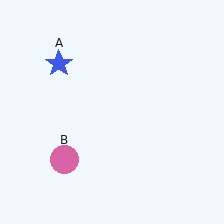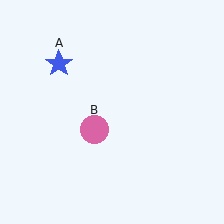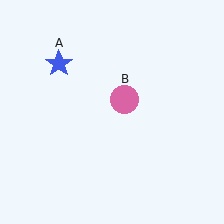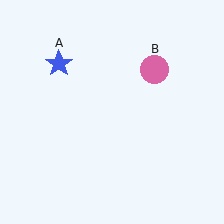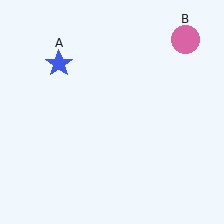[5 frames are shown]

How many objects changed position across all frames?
1 object changed position: pink circle (object B).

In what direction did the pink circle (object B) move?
The pink circle (object B) moved up and to the right.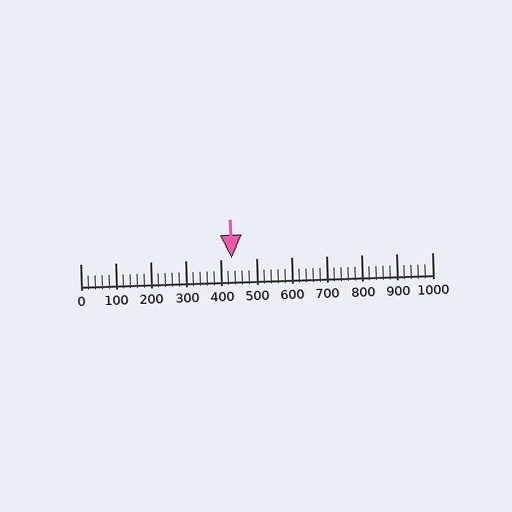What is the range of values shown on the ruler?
The ruler shows values from 0 to 1000.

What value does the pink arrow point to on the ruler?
The pink arrow points to approximately 430.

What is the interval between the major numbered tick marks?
The major tick marks are spaced 100 units apart.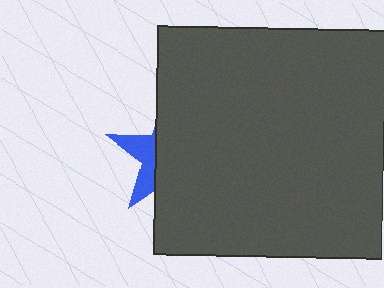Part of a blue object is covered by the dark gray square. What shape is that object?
It is a star.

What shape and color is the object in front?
The object in front is a dark gray square.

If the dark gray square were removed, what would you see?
You would see the complete blue star.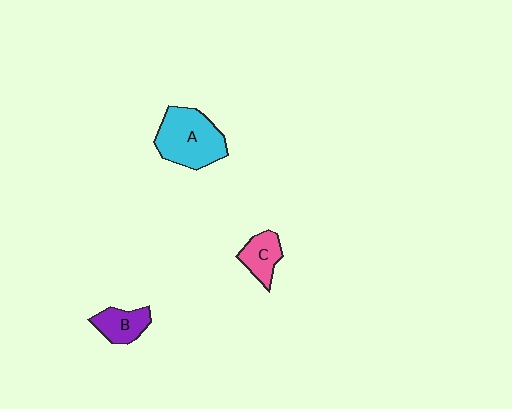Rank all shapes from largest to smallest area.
From largest to smallest: A (cyan), B (purple), C (pink).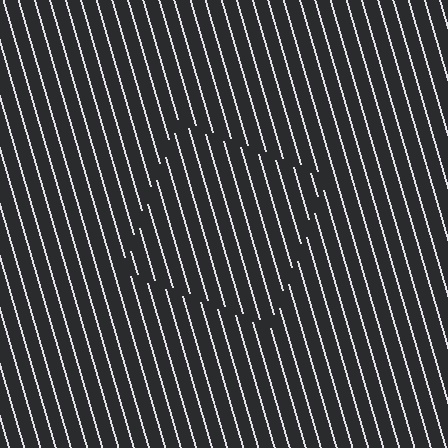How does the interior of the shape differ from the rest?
The interior of the shape contains the same grating, shifted by half a period — the contour is defined by the phase discontinuity where line-ends from the inner and outer gratings abut.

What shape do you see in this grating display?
An illusory square. The interior of the shape contains the same grating, shifted by half a period — the contour is defined by the phase discontinuity where line-ends from the inner and outer gratings abut.